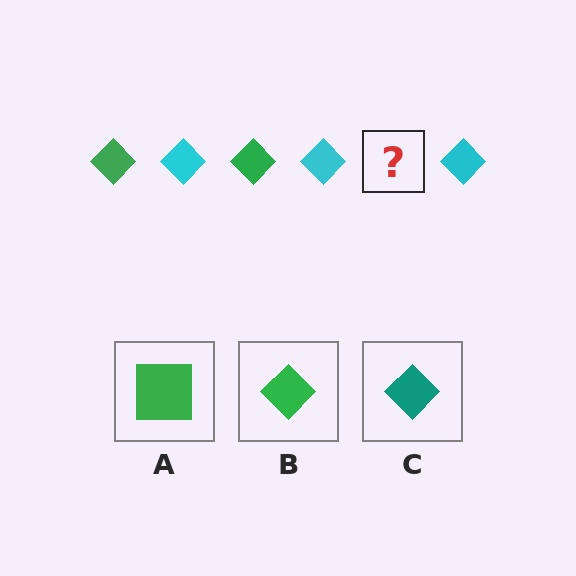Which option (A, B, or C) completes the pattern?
B.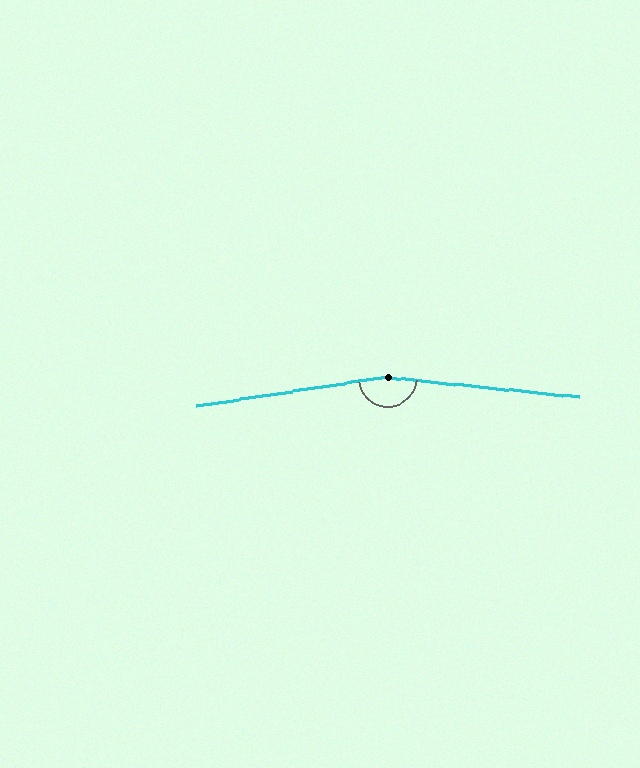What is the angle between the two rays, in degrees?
Approximately 165 degrees.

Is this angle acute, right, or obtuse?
It is obtuse.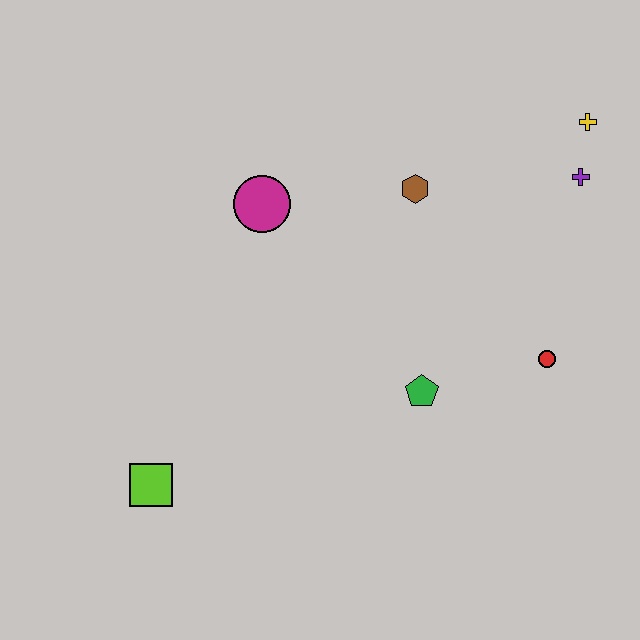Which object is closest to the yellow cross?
The purple cross is closest to the yellow cross.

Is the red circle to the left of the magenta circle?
No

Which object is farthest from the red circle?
The lime square is farthest from the red circle.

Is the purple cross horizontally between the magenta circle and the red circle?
No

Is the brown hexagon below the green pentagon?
No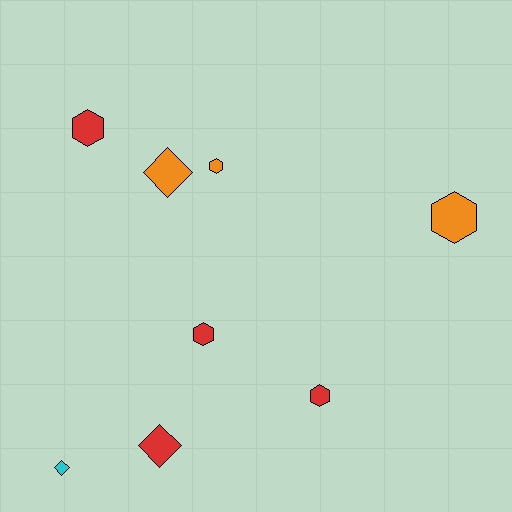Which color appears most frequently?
Red, with 4 objects.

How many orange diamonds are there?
There is 1 orange diamond.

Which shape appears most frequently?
Hexagon, with 5 objects.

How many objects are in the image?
There are 8 objects.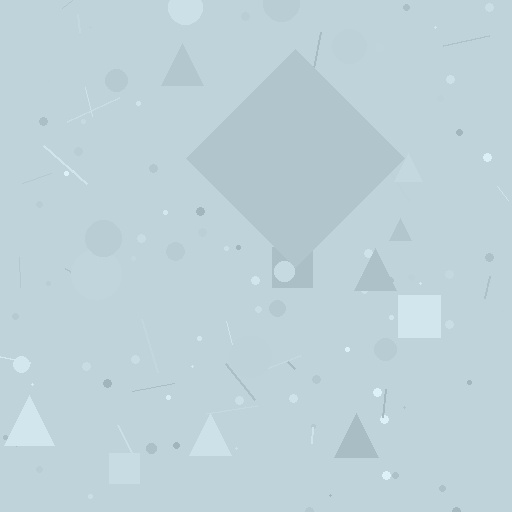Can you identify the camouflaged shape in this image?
The camouflaged shape is a diamond.